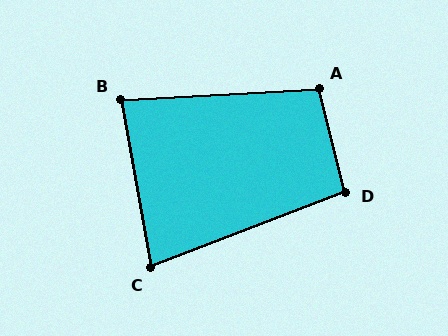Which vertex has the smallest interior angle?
C, at approximately 79 degrees.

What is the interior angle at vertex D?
Approximately 97 degrees (obtuse).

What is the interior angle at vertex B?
Approximately 83 degrees (acute).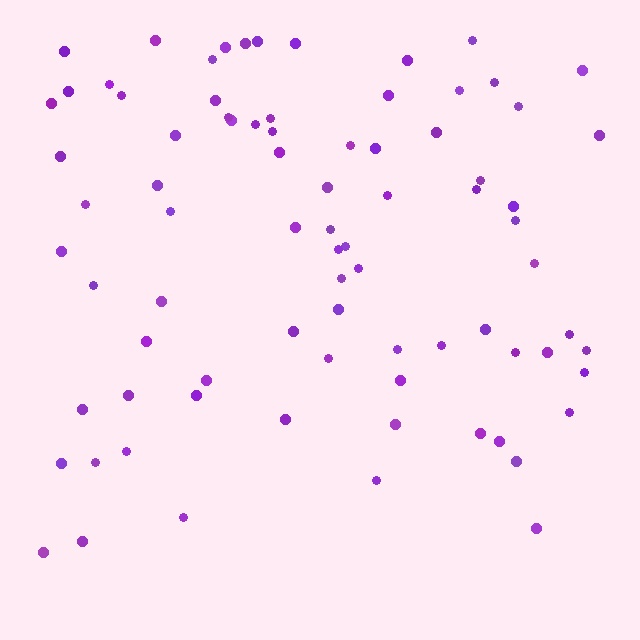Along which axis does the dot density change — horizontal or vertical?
Vertical.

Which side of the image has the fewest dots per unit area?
The bottom.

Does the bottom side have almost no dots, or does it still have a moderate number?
Still a moderate number, just noticeably fewer than the top.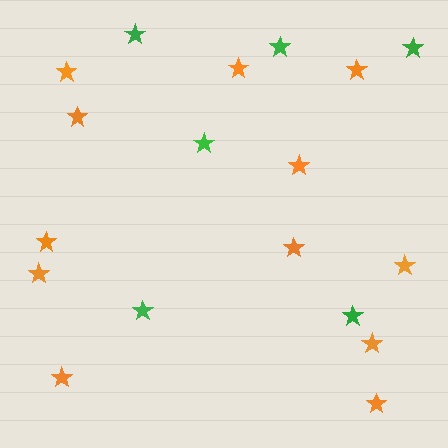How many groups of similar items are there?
There are 2 groups: one group of green stars (6) and one group of orange stars (12).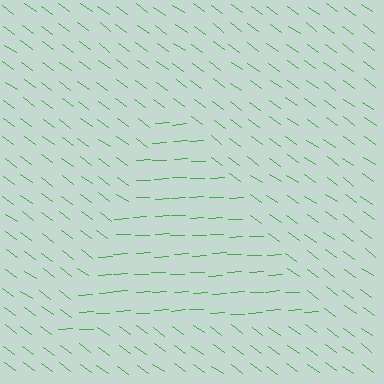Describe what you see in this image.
The image is filled with small green line segments. A triangle region in the image has lines oriented differently from the surrounding lines, creating a visible texture boundary.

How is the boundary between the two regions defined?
The boundary is defined purely by a change in line orientation (approximately 39 degrees difference). All lines are the same color and thickness.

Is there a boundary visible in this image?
Yes, there is a texture boundary formed by a change in line orientation.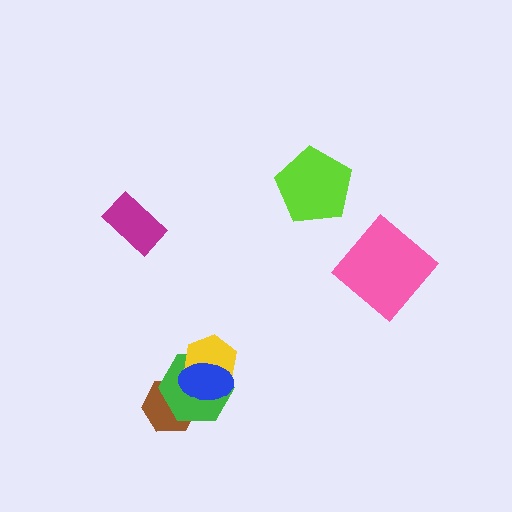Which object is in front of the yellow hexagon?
The blue ellipse is in front of the yellow hexagon.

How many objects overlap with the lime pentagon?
0 objects overlap with the lime pentagon.